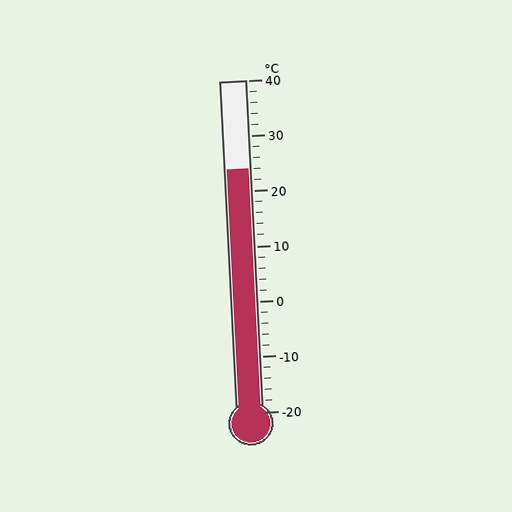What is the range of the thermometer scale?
The thermometer scale ranges from -20°C to 40°C.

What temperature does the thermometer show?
The thermometer shows approximately 24°C.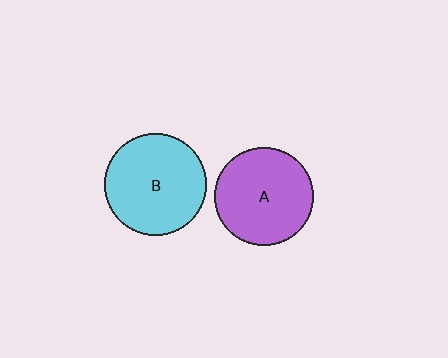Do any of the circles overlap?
No, none of the circles overlap.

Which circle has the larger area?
Circle B (cyan).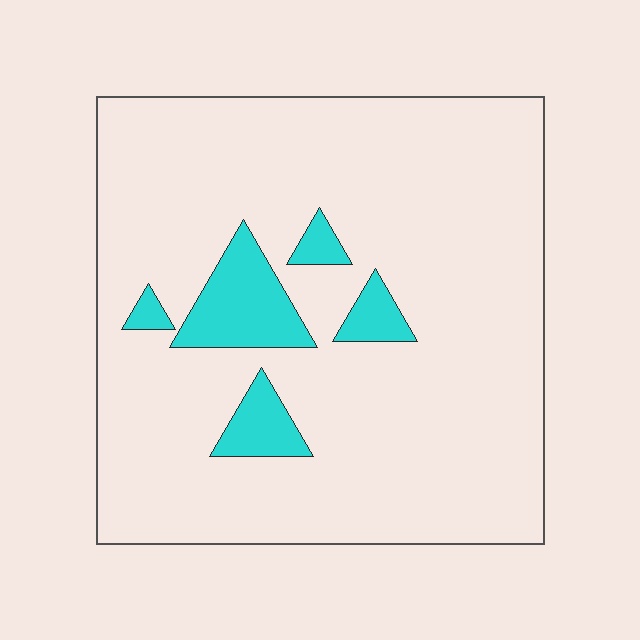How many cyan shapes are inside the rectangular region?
5.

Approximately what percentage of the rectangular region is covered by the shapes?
Approximately 10%.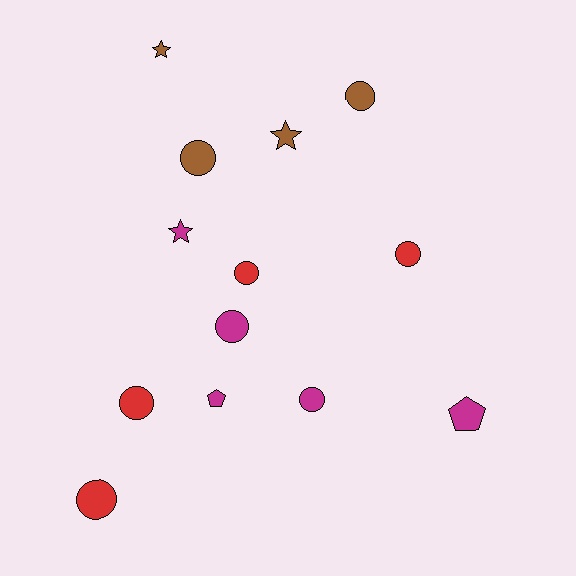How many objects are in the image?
There are 13 objects.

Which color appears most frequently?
Magenta, with 5 objects.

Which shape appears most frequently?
Circle, with 8 objects.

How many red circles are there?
There are 4 red circles.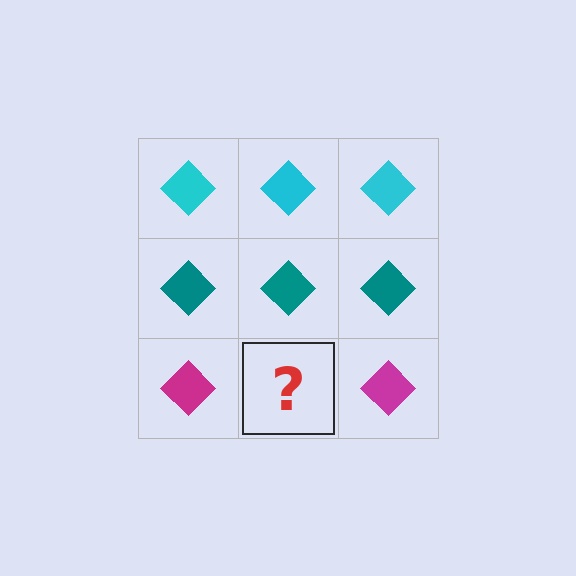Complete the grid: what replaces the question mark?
The question mark should be replaced with a magenta diamond.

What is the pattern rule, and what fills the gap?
The rule is that each row has a consistent color. The gap should be filled with a magenta diamond.